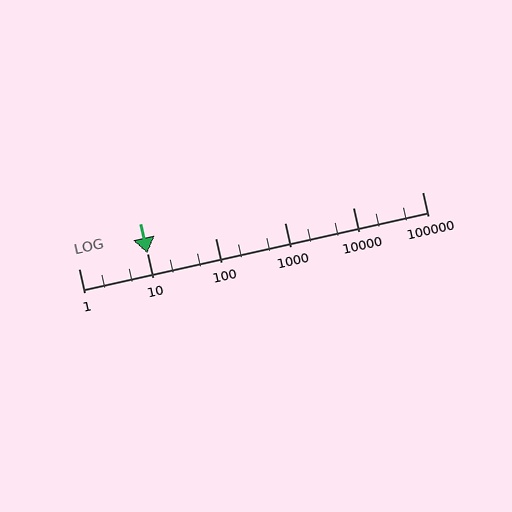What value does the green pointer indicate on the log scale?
The pointer indicates approximately 10.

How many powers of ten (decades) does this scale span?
The scale spans 5 decades, from 1 to 100000.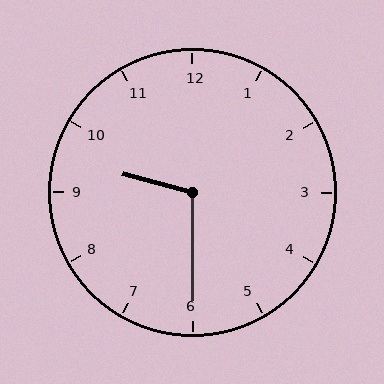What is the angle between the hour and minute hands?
Approximately 105 degrees.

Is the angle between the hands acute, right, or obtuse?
It is obtuse.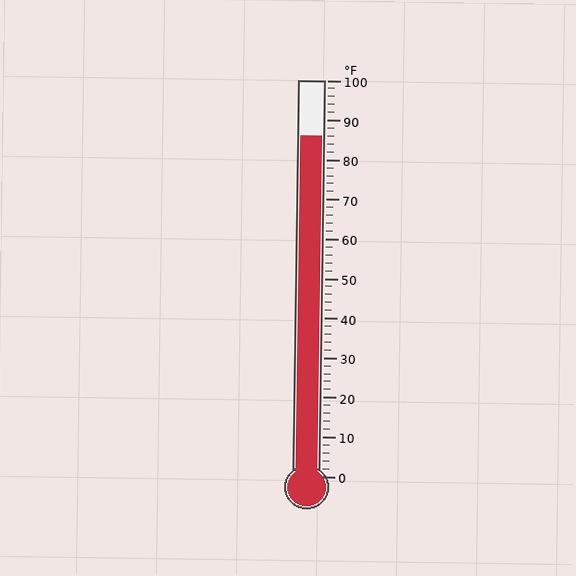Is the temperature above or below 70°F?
The temperature is above 70°F.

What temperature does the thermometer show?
The thermometer shows approximately 86°F.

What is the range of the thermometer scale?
The thermometer scale ranges from 0°F to 100°F.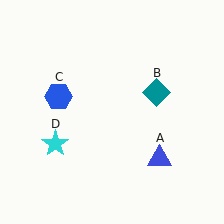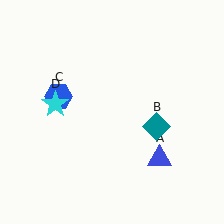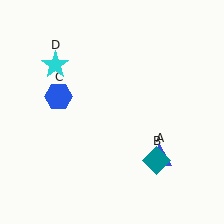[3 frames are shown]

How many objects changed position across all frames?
2 objects changed position: teal diamond (object B), cyan star (object D).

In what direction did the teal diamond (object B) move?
The teal diamond (object B) moved down.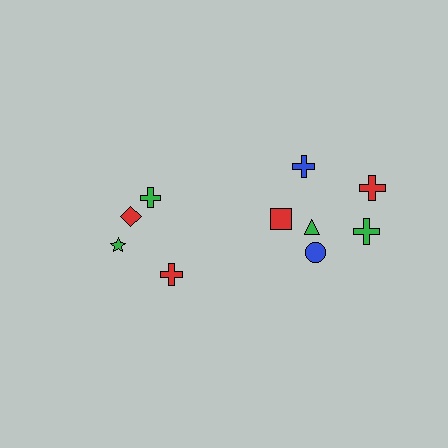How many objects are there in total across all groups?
There are 10 objects.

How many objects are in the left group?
There are 4 objects.